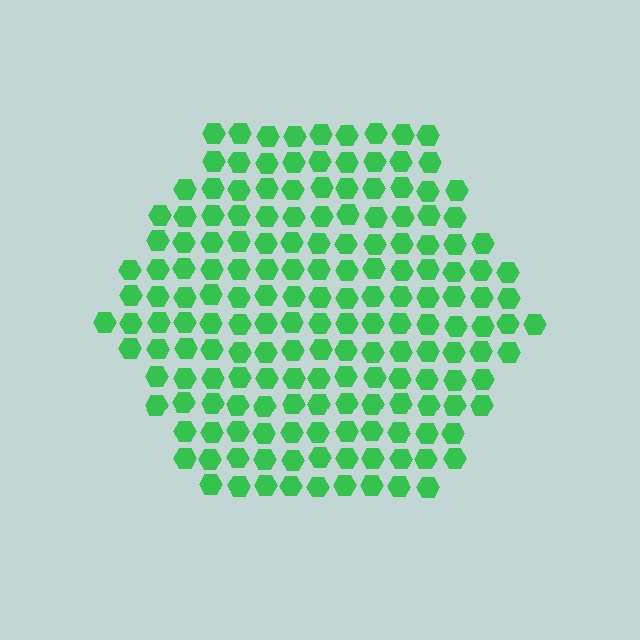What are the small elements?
The small elements are hexagons.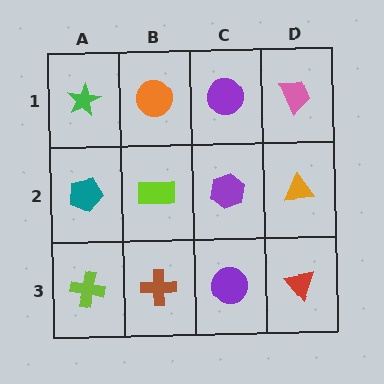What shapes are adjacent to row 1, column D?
An orange triangle (row 2, column D), a purple circle (row 1, column C).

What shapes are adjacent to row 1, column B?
A lime rectangle (row 2, column B), a green star (row 1, column A), a purple circle (row 1, column C).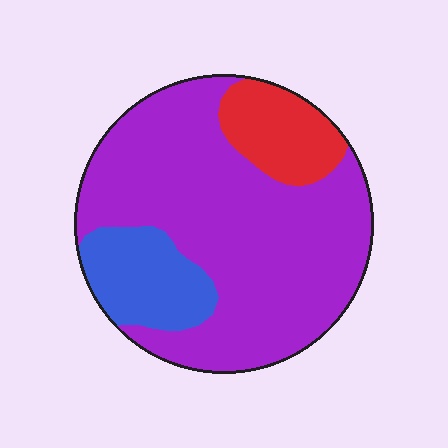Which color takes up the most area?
Purple, at roughly 70%.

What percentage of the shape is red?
Red takes up about one eighth (1/8) of the shape.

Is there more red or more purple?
Purple.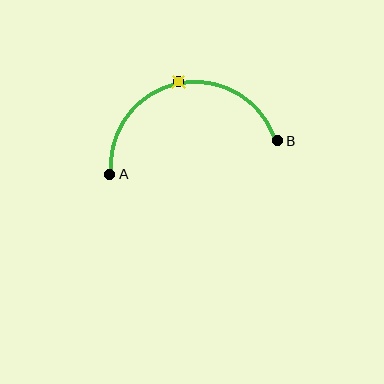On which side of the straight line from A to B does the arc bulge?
The arc bulges above the straight line connecting A and B.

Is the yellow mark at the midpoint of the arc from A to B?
Yes. The yellow mark lies on the arc at equal arc-length from both A and B — it is the arc midpoint.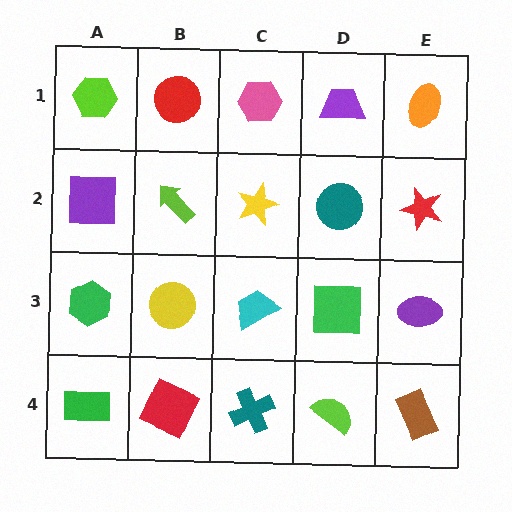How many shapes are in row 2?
5 shapes.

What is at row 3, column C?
A cyan trapezoid.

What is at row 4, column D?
A lime semicircle.